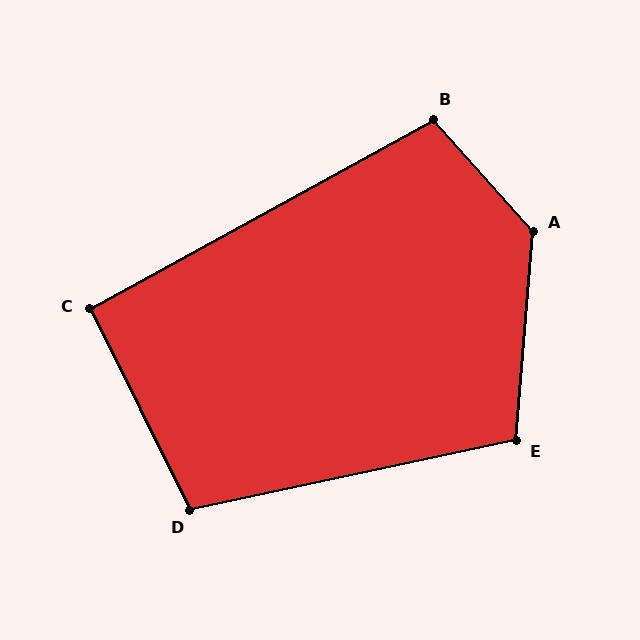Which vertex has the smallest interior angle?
C, at approximately 92 degrees.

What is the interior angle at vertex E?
Approximately 107 degrees (obtuse).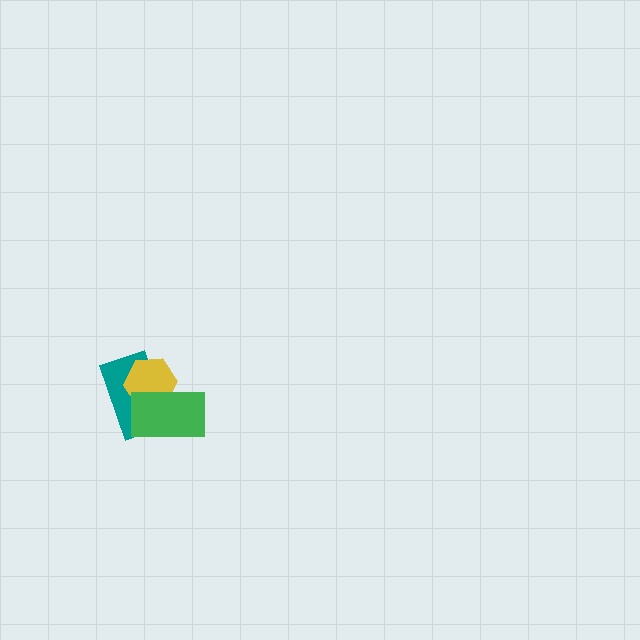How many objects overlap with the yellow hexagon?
2 objects overlap with the yellow hexagon.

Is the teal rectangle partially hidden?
Yes, it is partially covered by another shape.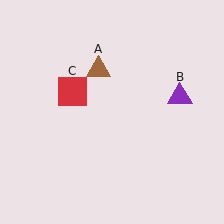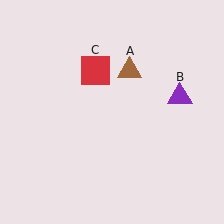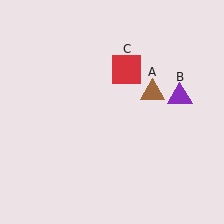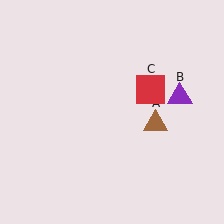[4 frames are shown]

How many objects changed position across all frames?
2 objects changed position: brown triangle (object A), red square (object C).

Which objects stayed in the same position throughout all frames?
Purple triangle (object B) remained stationary.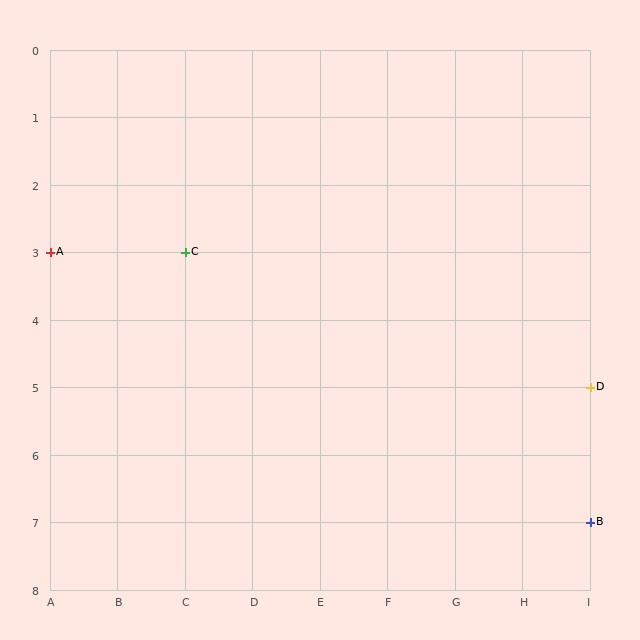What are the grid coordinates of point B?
Point B is at grid coordinates (I, 7).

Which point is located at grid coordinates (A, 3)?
Point A is at (A, 3).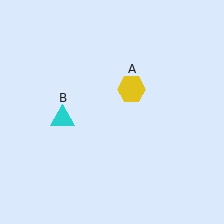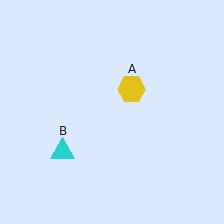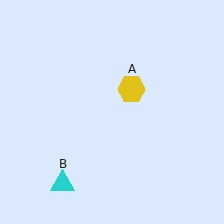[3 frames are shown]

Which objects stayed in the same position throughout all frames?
Yellow hexagon (object A) remained stationary.